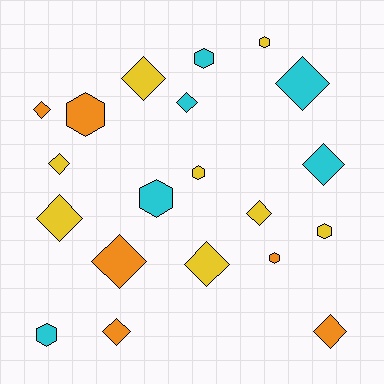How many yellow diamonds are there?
There are 5 yellow diamonds.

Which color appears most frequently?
Yellow, with 8 objects.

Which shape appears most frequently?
Diamond, with 12 objects.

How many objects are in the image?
There are 20 objects.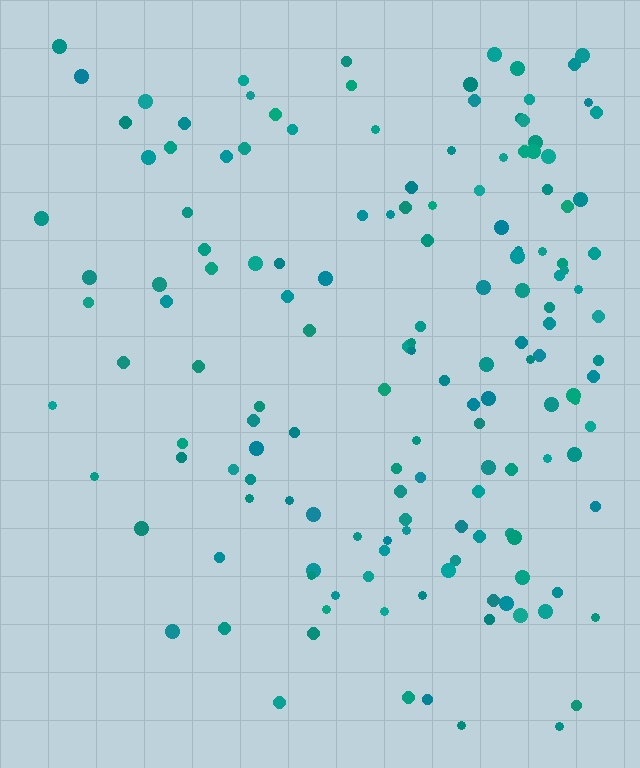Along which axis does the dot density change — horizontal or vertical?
Horizontal.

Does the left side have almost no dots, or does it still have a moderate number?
Still a moderate number, just noticeably fewer than the right.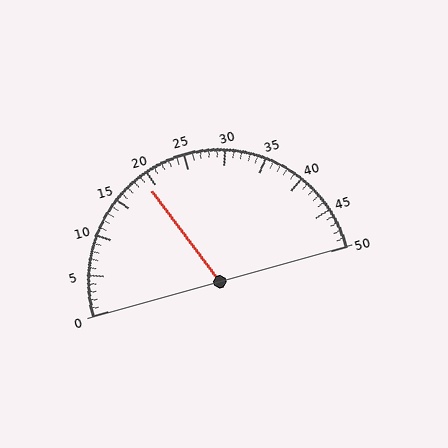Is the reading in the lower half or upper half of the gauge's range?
The reading is in the lower half of the range (0 to 50).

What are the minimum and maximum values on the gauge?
The gauge ranges from 0 to 50.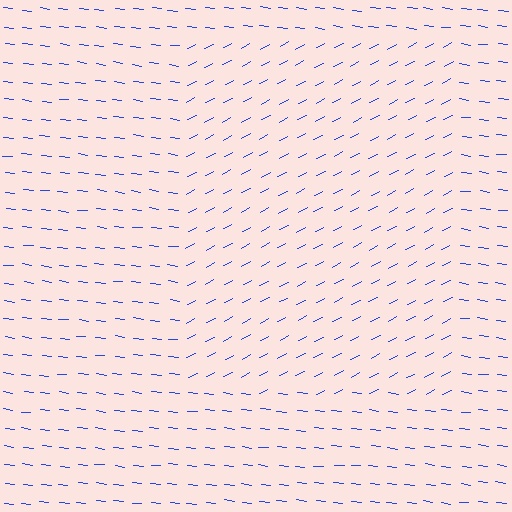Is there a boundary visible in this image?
Yes, there is a texture boundary formed by a change in line orientation.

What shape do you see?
I see a rectangle.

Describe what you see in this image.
The image is filled with small blue line segments. A rectangle region in the image has lines oriented differently from the surrounding lines, creating a visible texture boundary.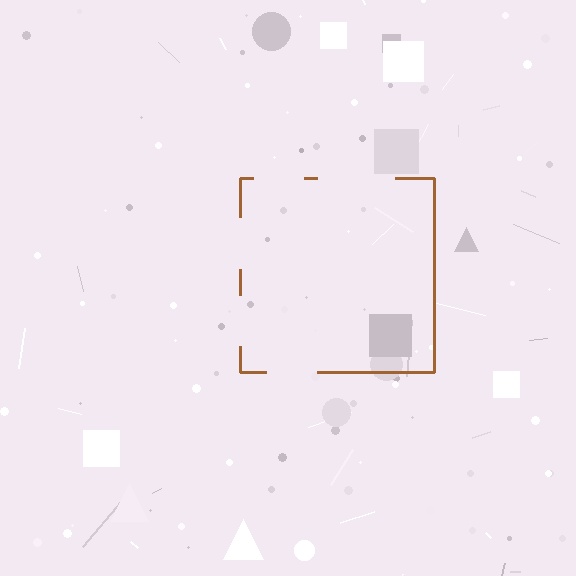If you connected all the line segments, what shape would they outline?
They would outline a square.